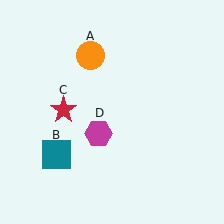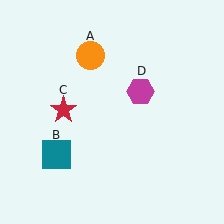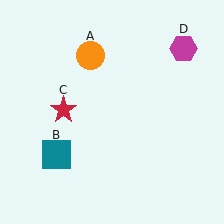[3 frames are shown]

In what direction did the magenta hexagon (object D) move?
The magenta hexagon (object D) moved up and to the right.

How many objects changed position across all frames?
1 object changed position: magenta hexagon (object D).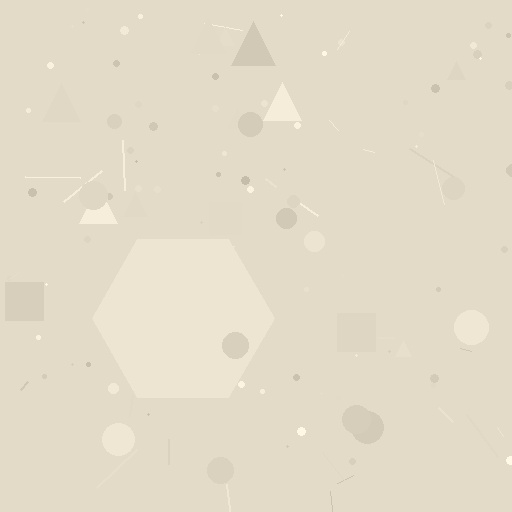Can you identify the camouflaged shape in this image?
The camouflaged shape is a hexagon.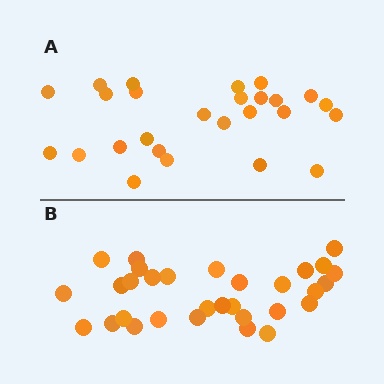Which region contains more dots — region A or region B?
Region B (the bottom region) has more dots.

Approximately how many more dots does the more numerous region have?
Region B has about 5 more dots than region A.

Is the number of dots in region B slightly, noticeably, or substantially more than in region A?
Region B has only slightly more — the two regions are fairly close. The ratio is roughly 1.2 to 1.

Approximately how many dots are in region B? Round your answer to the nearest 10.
About 30 dots. (The exact count is 31, which rounds to 30.)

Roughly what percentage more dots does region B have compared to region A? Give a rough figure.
About 20% more.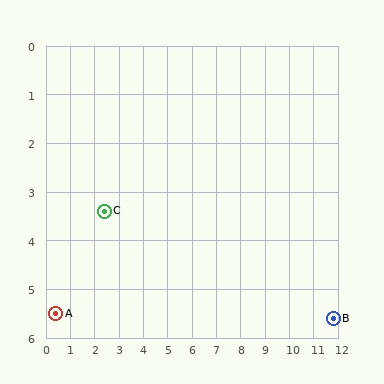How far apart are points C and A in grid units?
Points C and A are about 2.9 grid units apart.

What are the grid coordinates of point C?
Point C is at approximately (2.4, 3.4).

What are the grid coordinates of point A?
Point A is at approximately (0.4, 5.5).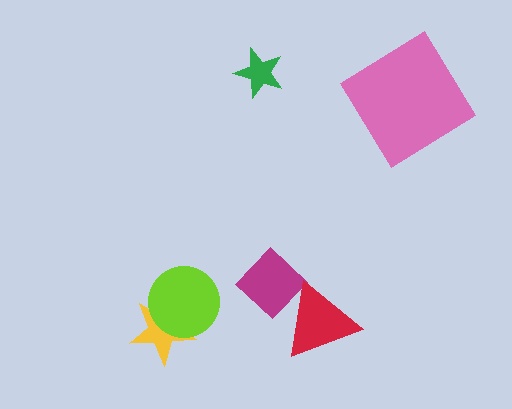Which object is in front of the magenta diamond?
The red triangle is in front of the magenta diamond.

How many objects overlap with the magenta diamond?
1 object overlaps with the magenta diamond.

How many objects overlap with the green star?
0 objects overlap with the green star.